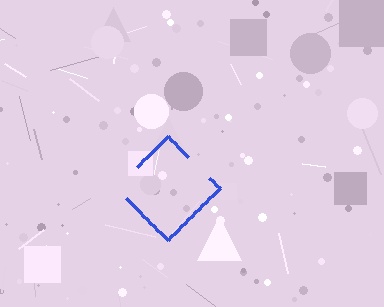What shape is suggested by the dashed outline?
The dashed outline suggests a diamond.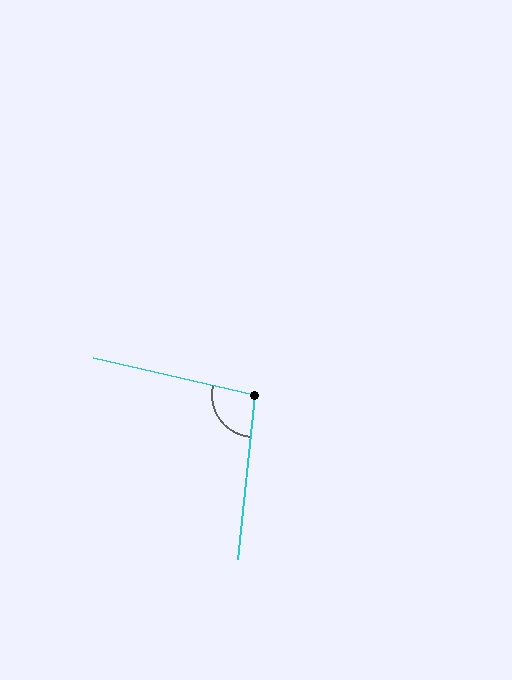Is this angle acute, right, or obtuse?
It is obtuse.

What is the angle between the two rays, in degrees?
Approximately 97 degrees.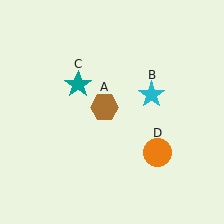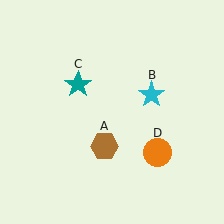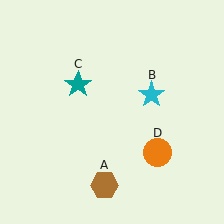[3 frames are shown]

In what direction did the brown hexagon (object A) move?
The brown hexagon (object A) moved down.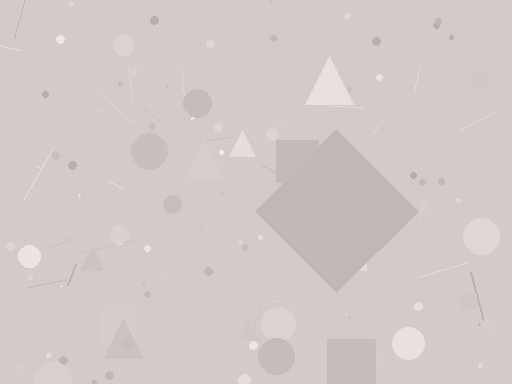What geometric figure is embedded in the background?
A diamond is embedded in the background.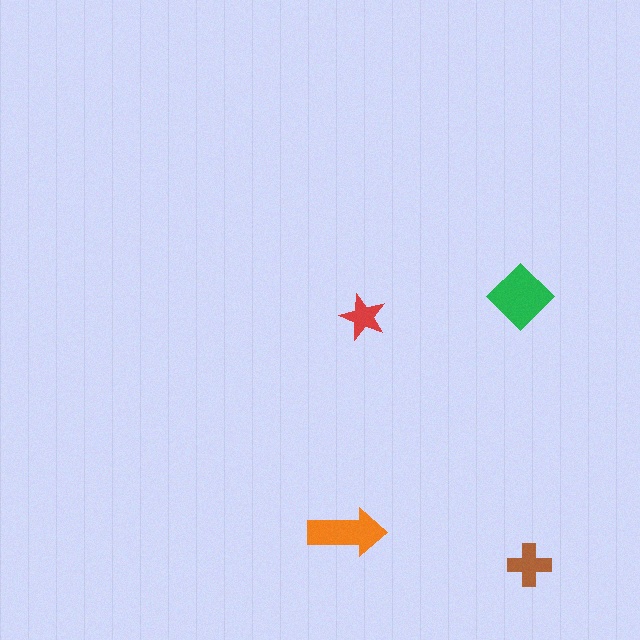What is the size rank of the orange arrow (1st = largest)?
2nd.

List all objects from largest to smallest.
The green diamond, the orange arrow, the brown cross, the red star.